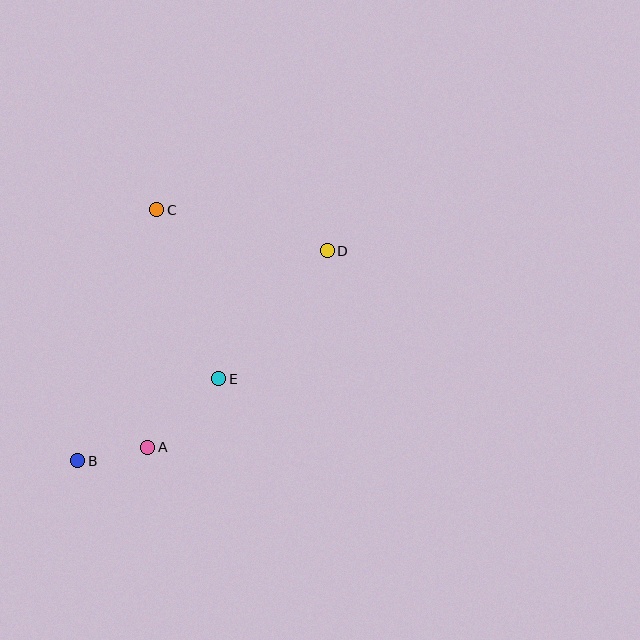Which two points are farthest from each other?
Points B and D are farthest from each other.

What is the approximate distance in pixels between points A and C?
The distance between A and C is approximately 238 pixels.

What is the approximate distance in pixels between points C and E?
The distance between C and E is approximately 180 pixels.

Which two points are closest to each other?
Points A and B are closest to each other.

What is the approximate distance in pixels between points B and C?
The distance between B and C is approximately 263 pixels.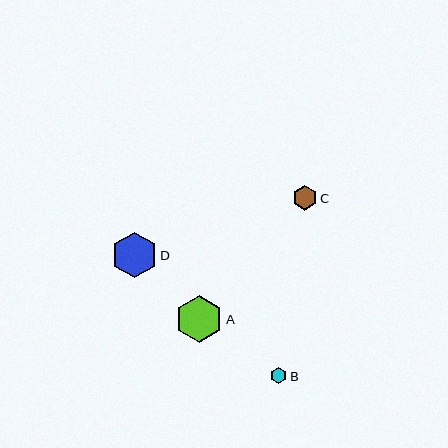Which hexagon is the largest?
Hexagon A is the largest with a size of approximately 47 pixels.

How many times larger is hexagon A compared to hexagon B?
Hexagon A is approximately 2.9 times the size of hexagon B.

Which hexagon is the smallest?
Hexagon B is the smallest with a size of approximately 16 pixels.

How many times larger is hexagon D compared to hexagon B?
Hexagon D is approximately 2.8 times the size of hexagon B.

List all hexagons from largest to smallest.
From largest to smallest: A, D, C, B.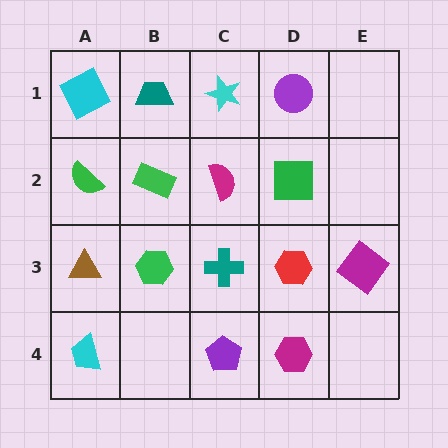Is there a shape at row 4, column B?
No, that cell is empty.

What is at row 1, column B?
A teal trapezoid.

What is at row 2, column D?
A green square.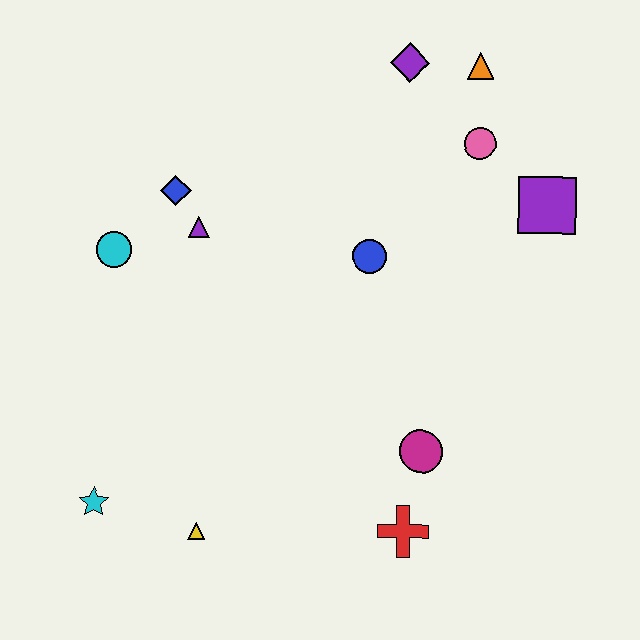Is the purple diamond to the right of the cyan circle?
Yes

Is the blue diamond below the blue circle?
No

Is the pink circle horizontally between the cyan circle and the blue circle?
No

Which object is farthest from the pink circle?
The cyan star is farthest from the pink circle.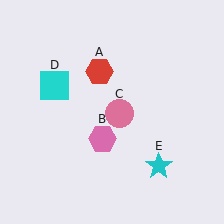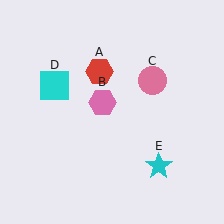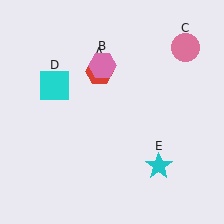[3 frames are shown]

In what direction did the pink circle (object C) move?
The pink circle (object C) moved up and to the right.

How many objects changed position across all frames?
2 objects changed position: pink hexagon (object B), pink circle (object C).